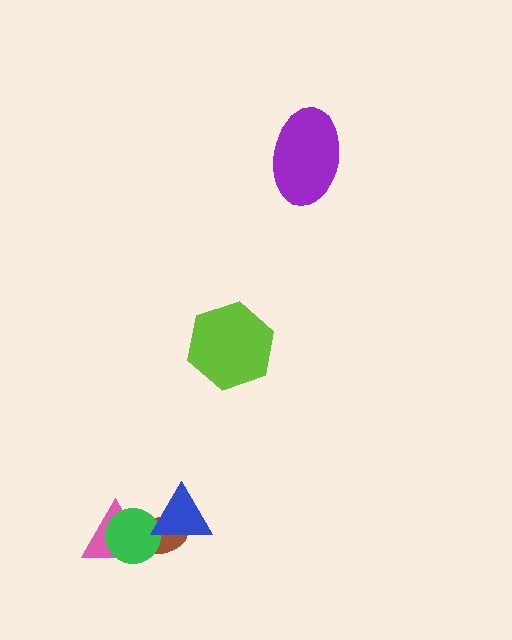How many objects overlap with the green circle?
3 objects overlap with the green circle.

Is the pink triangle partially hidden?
Yes, it is partially covered by another shape.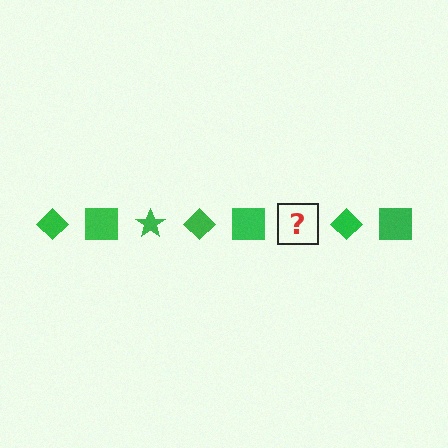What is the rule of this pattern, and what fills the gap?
The rule is that the pattern cycles through diamond, square, star shapes in green. The gap should be filled with a green star.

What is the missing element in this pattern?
The missing element is a green star.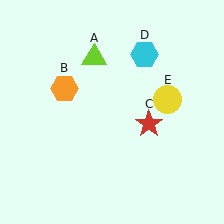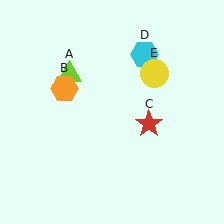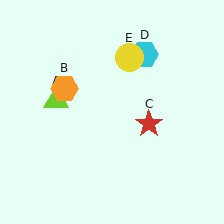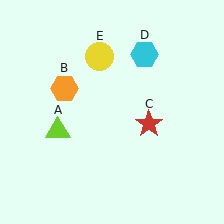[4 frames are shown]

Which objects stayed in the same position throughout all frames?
Orange hexagon (object B) and red star (object C) and cyan hexagon (object D) remained stationary.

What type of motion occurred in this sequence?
The lime triangle (object A), yellow circle (object E) rotated counterclockwise around the center of the scene.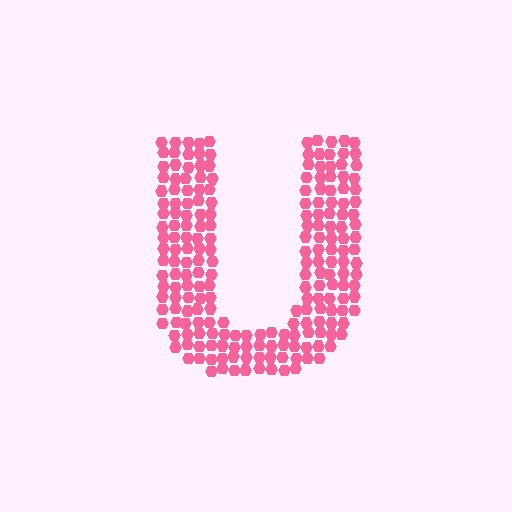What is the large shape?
The large shape is the letter U.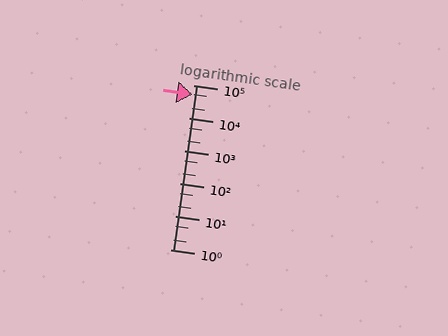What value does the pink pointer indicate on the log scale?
The pointer indicates approximately 51000.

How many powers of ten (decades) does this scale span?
The scale spans 5 decades, from 1 to 100000.